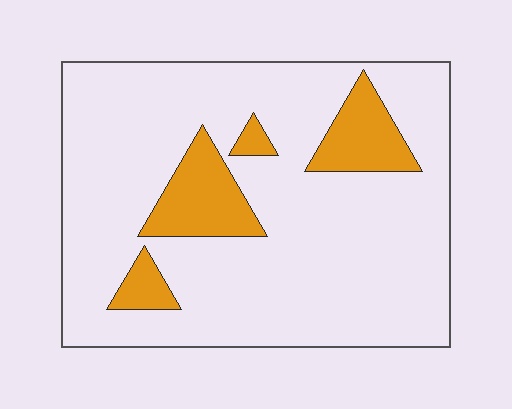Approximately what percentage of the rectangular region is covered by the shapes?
Approximately 15%.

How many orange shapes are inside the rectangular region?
4.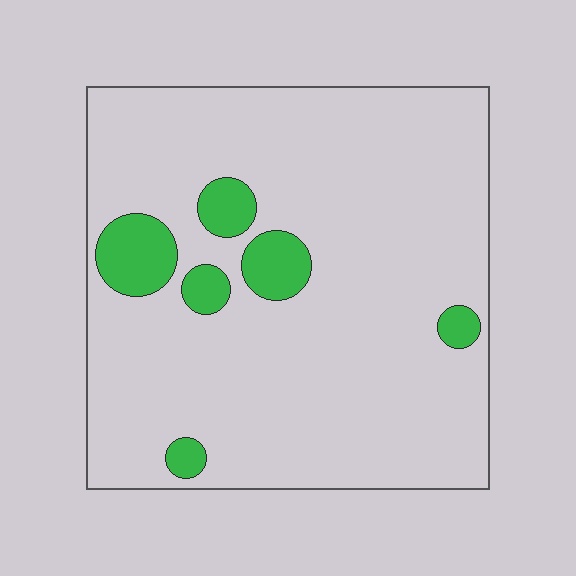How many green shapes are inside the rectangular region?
6.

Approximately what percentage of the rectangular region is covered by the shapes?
Approximately 10%.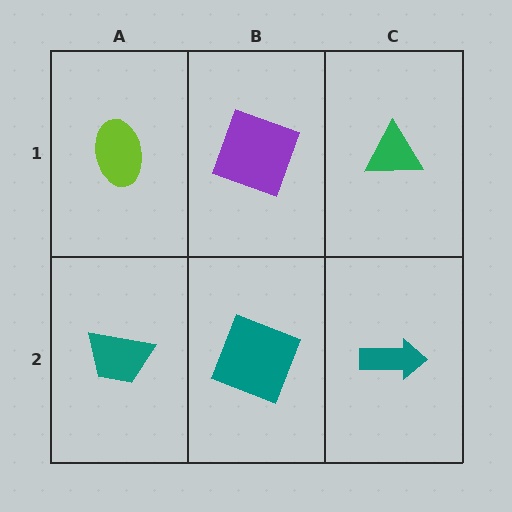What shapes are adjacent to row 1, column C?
A teal arrow (row 2, column C), a purple square (row 1, column B).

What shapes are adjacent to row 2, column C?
A green triangle (row 1, column C), a teal square (row 2, column B).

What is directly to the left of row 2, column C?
A teal square.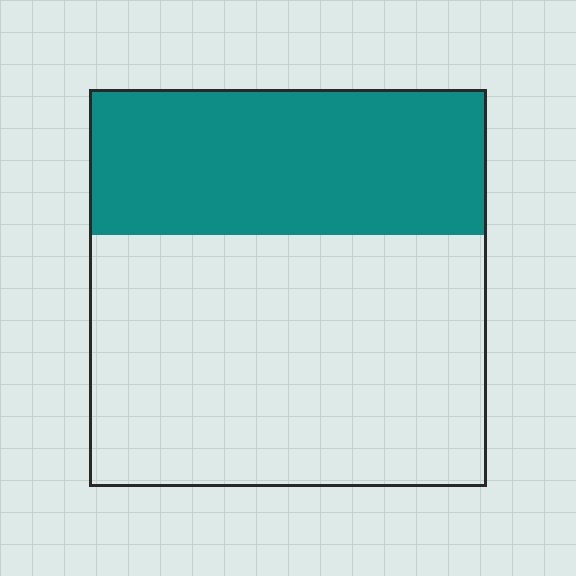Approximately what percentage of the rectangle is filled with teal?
Approximately 35%.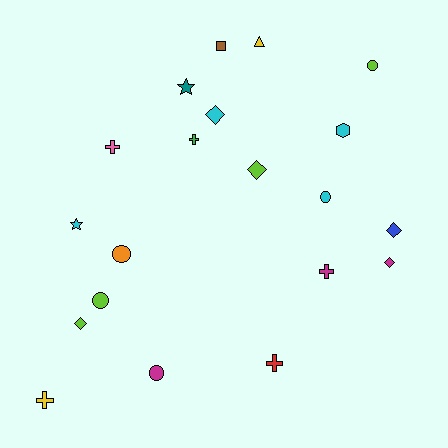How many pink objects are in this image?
There is 1 pink object.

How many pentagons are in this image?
There are no pentagons.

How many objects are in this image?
There are 20 objects.